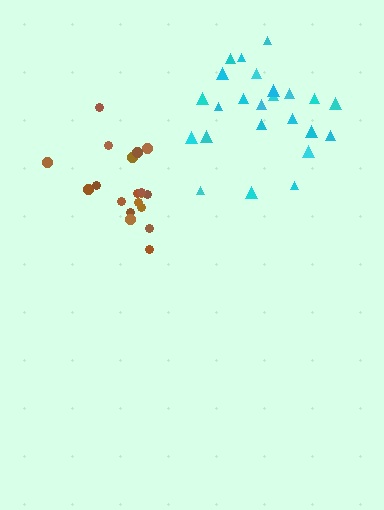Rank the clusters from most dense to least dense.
brown, cyan.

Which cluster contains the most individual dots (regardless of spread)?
Cyan (24).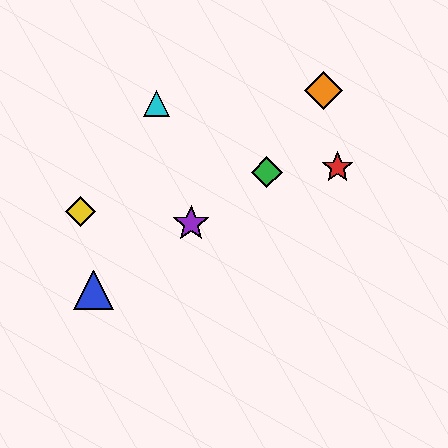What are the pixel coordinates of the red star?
The red star is at (338, 168).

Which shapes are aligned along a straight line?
The blue triangle, the green diamond, the purple star are aligned along a straight line.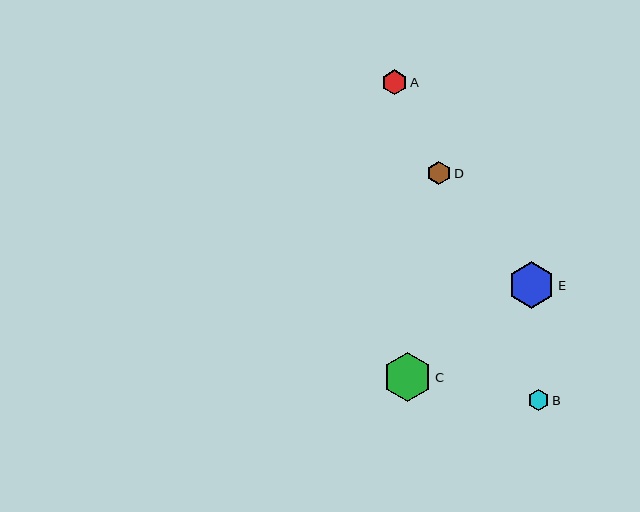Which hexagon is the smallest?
Hexagon B is the smallest with a size of approximately 21 pixels.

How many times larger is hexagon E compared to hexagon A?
Hexagon E is approximately 1.9 times the size of hexagon A.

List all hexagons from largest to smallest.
From largest to smallest: C, E, A, D, B.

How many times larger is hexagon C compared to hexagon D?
Hexagon C is approximately 2.1 times the size of hexagon D.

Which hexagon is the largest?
Hexagon C is the largest with a size of approximately 49 pixels.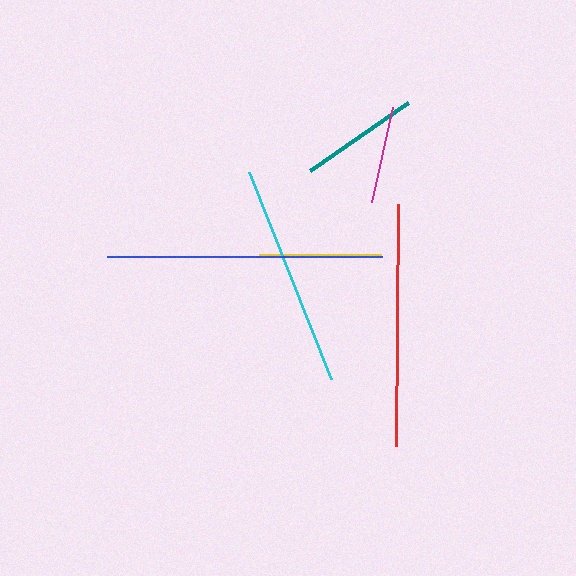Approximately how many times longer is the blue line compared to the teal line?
The blue line is approximately 2.3 times the length of the teal line.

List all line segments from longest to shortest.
From longest to shortest: blue, red, cyan, yellow, teal, magenta.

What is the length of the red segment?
The red segment is approximately 243 pixels long.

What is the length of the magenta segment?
The magenta segment is approximately 97 pixels long.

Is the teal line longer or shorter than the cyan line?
The cyan line is longer than the teal line.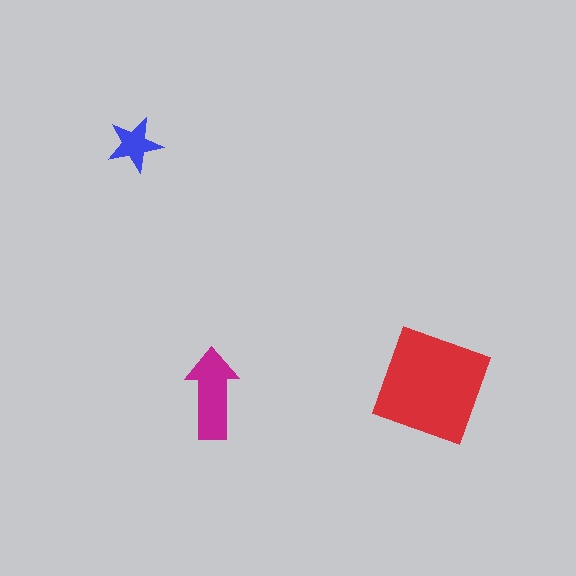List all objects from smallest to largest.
The blue star, the magenta arrow, the red square.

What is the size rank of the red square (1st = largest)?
1st.